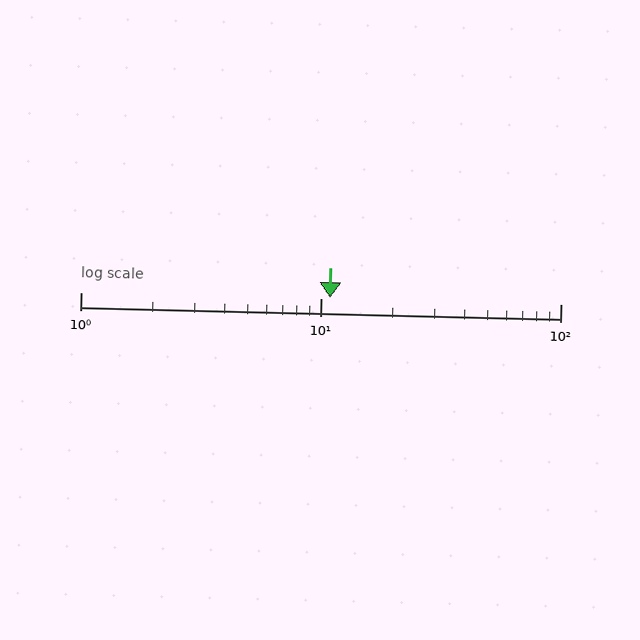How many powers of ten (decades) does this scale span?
The scale spans 2 decades, from 1 to 100.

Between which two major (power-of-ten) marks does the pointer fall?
The pointer is between 10 and 100.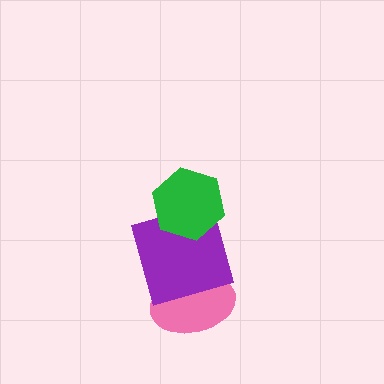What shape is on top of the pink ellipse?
The purple square is on top of the pink ellipse.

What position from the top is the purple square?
The purple square is 2nd from the top.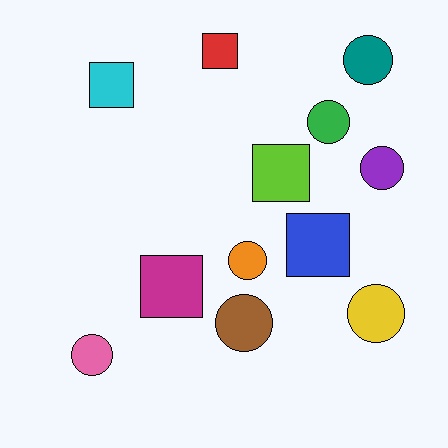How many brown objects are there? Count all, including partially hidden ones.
There is 1 brown object.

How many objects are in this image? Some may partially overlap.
There are 12 objects.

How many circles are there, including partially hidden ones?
There are 7 circles.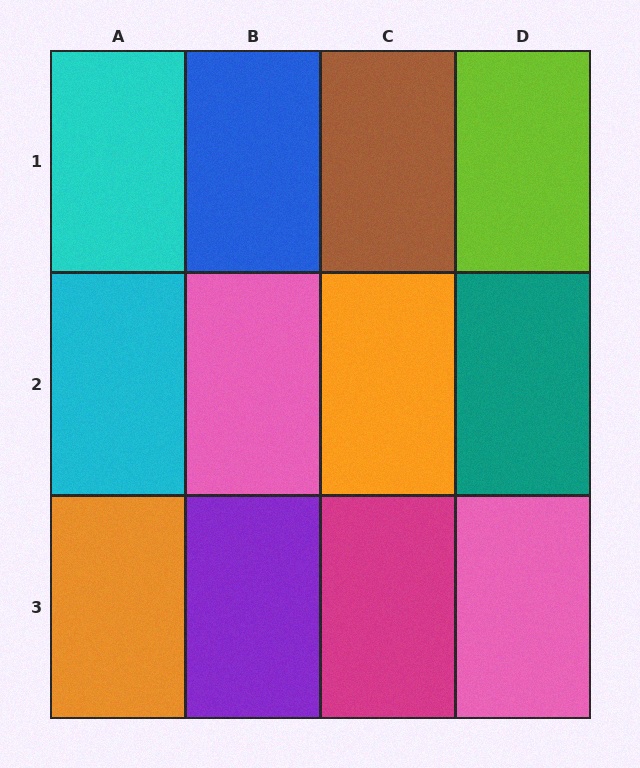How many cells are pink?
2 cells are pink.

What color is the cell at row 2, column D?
Teal.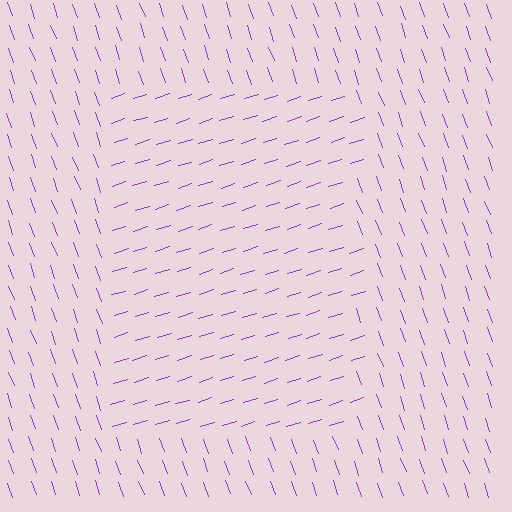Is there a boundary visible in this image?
Yes, there is a texture boundary formed by a change in line orientation.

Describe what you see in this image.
The image is filled with small purple line segments. A rectangle region in the image has lines oriented differently from the surrounding lines, creating a visible texture boundary.